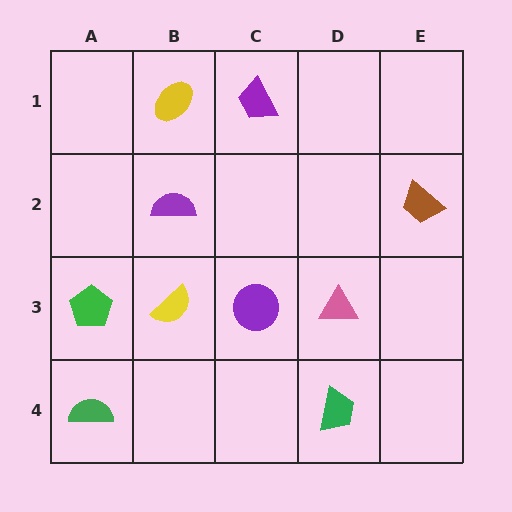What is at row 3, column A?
A green pentagon.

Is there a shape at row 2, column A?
No, that cell is empty.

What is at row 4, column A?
A green semicircle.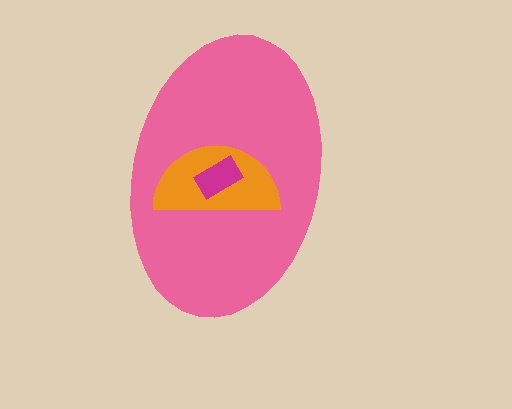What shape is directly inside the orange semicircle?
The magenta rectangle.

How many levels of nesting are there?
3.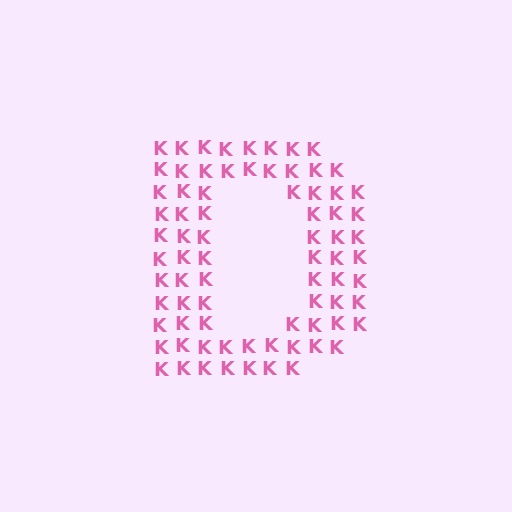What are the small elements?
The small elements are letter K's.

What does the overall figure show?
The overall figure shows the letter D.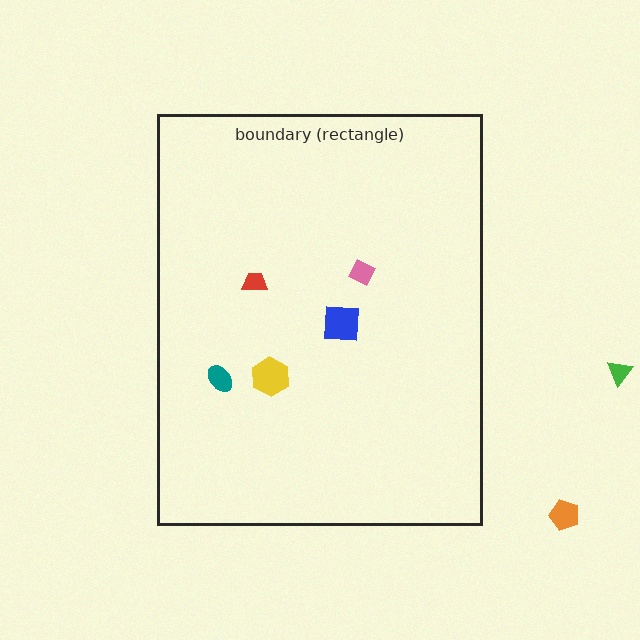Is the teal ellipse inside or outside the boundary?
Inside.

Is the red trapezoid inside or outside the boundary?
Inside.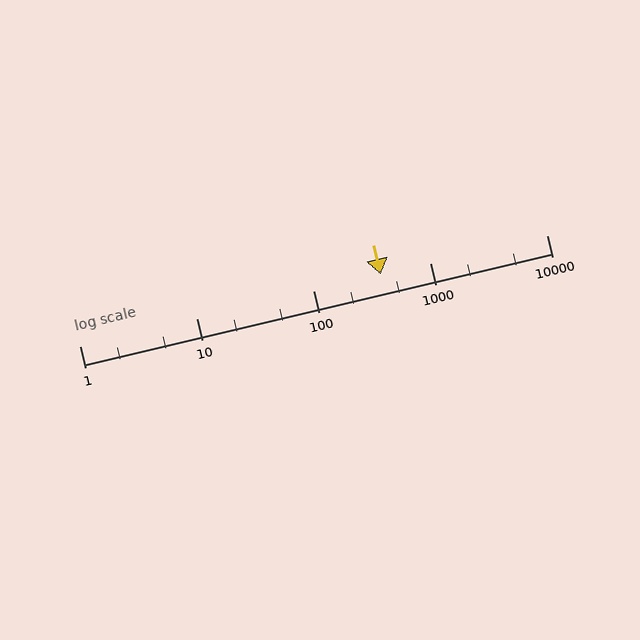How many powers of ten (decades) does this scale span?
The scale spans 4 decades, from 1 to 10000.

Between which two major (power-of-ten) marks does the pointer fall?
The pointer is between 100 and 1000.